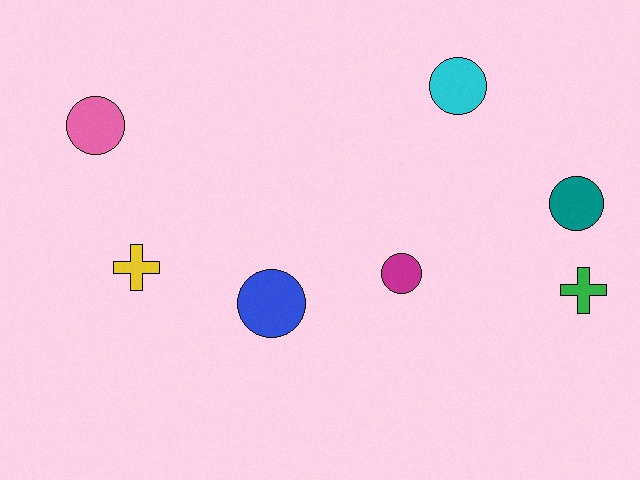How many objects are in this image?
There are 7 objects.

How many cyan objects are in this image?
There is 1 cyan object.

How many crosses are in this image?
There are 2 crosses.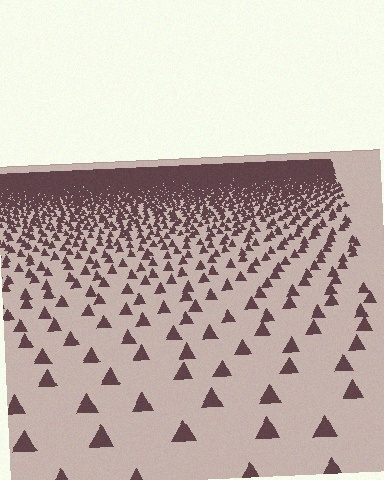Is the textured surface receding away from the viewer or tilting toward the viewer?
The surface is receding away from the viewer. Texture elements get smaller and denser toward the top.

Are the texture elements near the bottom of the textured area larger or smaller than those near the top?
Larger. Near the bottom, elements are closer to the viewer and appear at a bigger on-screen size.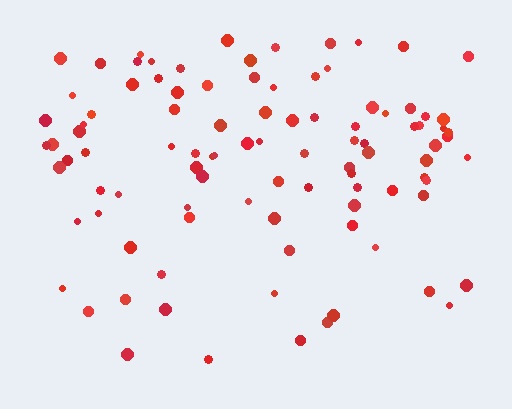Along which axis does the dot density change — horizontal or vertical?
Vertical.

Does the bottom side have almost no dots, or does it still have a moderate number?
Still a moderate number, just noticeably fewer than the top.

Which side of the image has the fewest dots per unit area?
The bottom.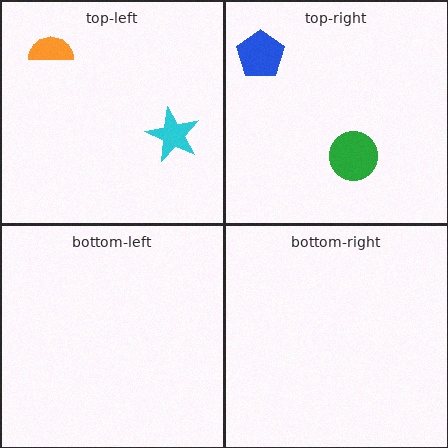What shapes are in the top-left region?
The cyan star, the orange semicircle.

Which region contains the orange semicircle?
The top-left region.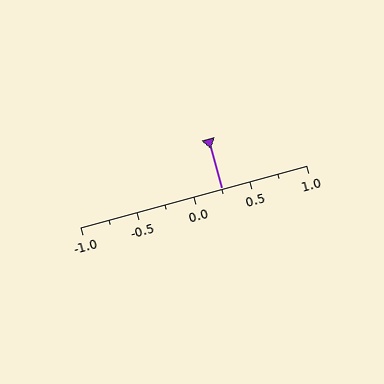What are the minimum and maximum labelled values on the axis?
The axis runs from -1.0 to 1.0.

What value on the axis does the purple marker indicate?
The marker indicates approximately 0.25.